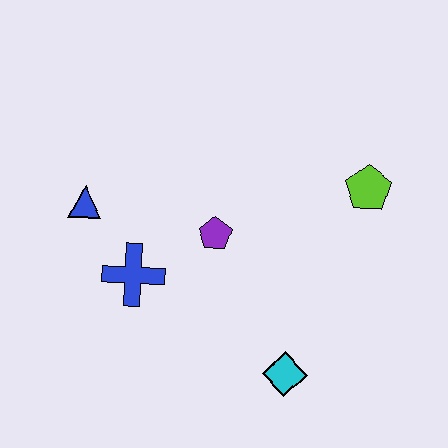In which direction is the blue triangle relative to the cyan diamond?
The blue triangle is to the left of the cyan diamond.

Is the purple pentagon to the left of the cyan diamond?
Yes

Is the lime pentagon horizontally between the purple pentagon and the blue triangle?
No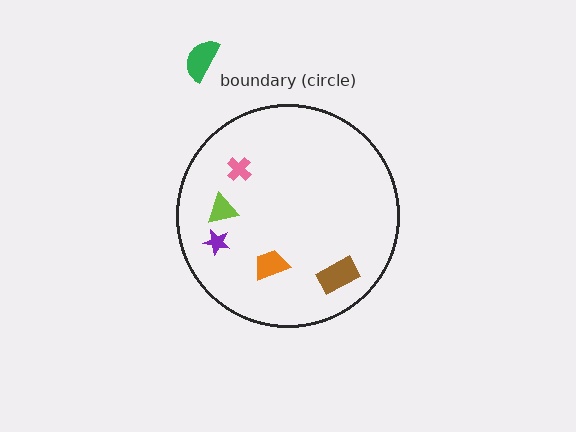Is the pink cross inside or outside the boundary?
Inside.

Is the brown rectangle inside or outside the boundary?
Inside.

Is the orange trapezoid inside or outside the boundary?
Inside.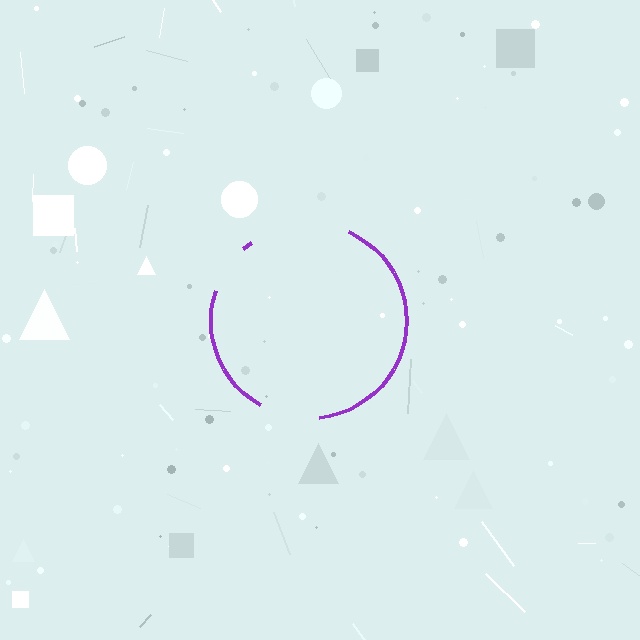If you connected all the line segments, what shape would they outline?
They would outline a circle.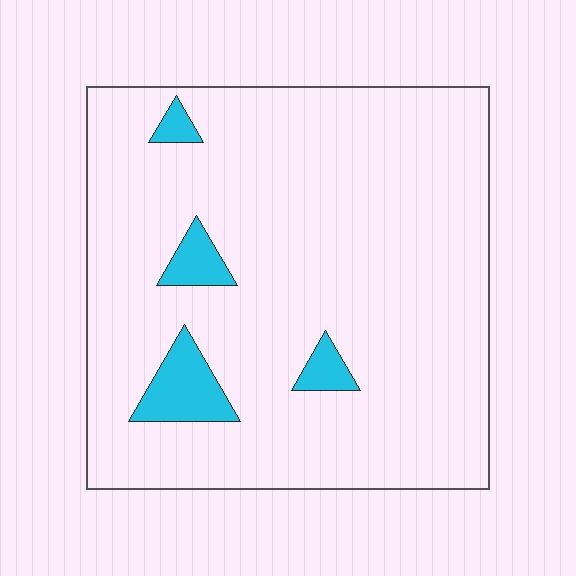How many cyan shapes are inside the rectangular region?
4.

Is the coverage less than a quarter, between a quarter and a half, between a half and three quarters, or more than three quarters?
Less than a quarter.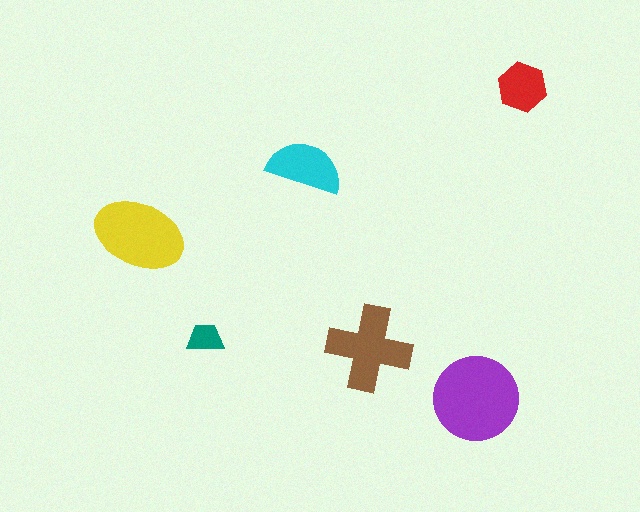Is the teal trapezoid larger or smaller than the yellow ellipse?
Smaller.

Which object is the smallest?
The teal trapezoid.